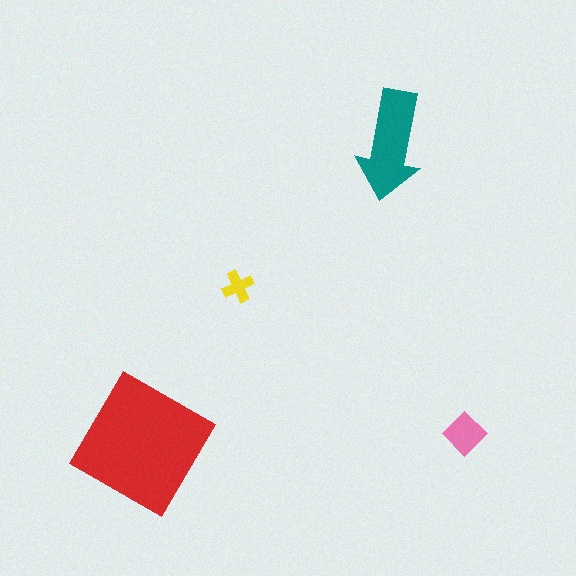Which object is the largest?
The red diamond.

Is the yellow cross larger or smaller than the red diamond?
Smaller.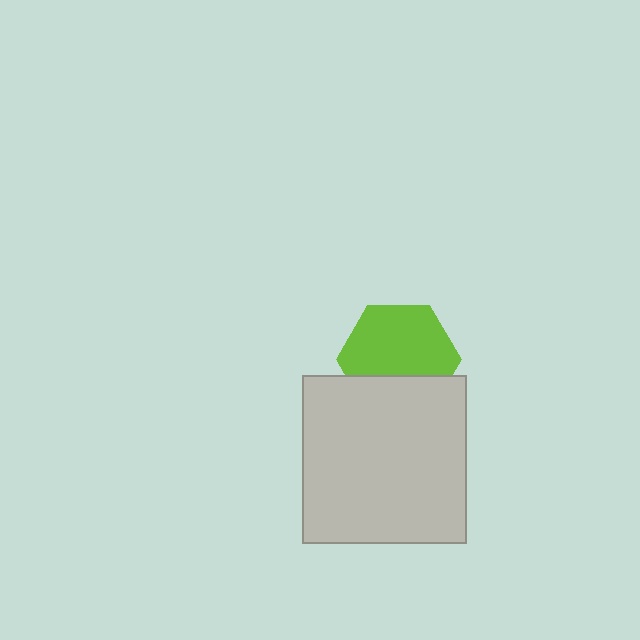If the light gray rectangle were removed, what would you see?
You would see the complete lime hexagon.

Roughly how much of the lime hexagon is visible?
Most of it is visible (roughly 68%).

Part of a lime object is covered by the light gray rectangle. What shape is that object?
It is a hexagon.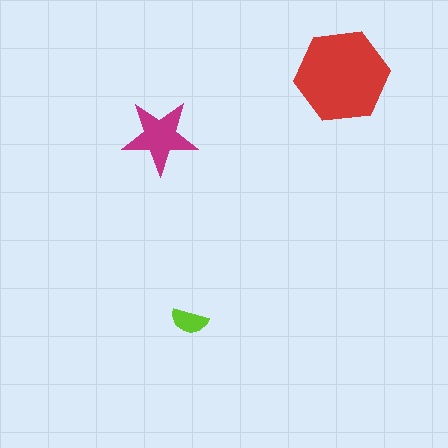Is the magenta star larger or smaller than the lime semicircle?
Larger.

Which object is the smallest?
The lime semicircle.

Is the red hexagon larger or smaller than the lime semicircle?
Larger.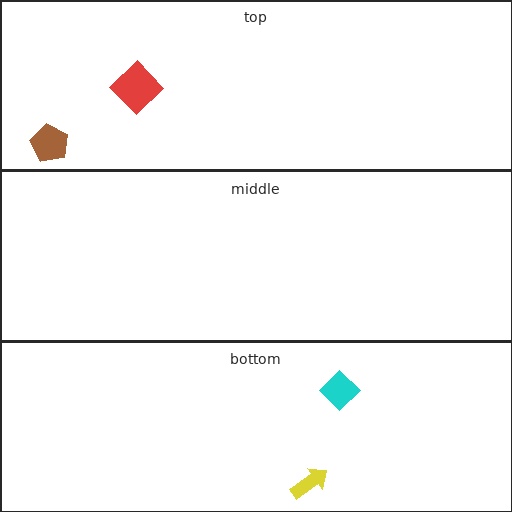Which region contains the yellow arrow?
The bottom region.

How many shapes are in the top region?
2.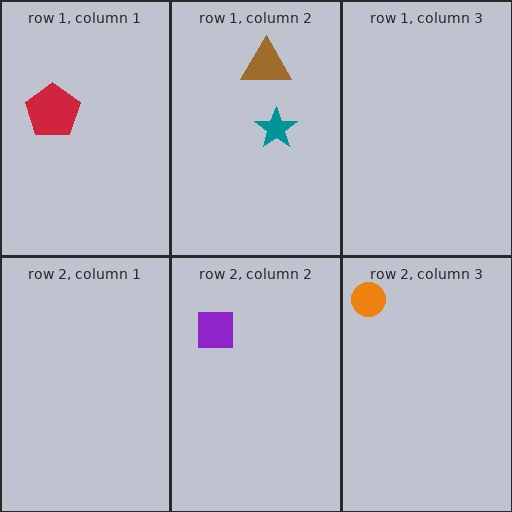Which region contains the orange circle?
The row 2, column 3 region.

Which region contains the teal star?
The row 1, column 2 region.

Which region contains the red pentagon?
The row 1, column 1 region.